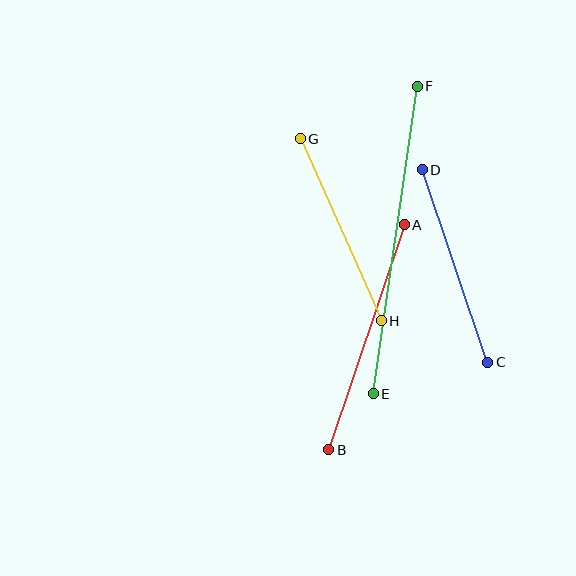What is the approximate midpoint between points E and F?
The midpoint is at approximately (395, 240) pixels.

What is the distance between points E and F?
The distance is approximately 311 pixels.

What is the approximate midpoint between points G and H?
The midpoint is at approximately (341, 230) pixels.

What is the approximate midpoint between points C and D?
The midpoint is at approximately (455, 266) pixels.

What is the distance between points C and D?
The distance is approximately 203 pixels.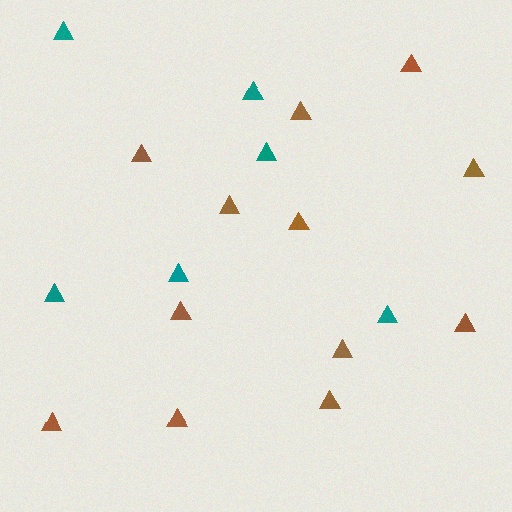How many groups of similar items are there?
There are 2 groups: one group of teal triangles (6) and one group of brown triangles (12).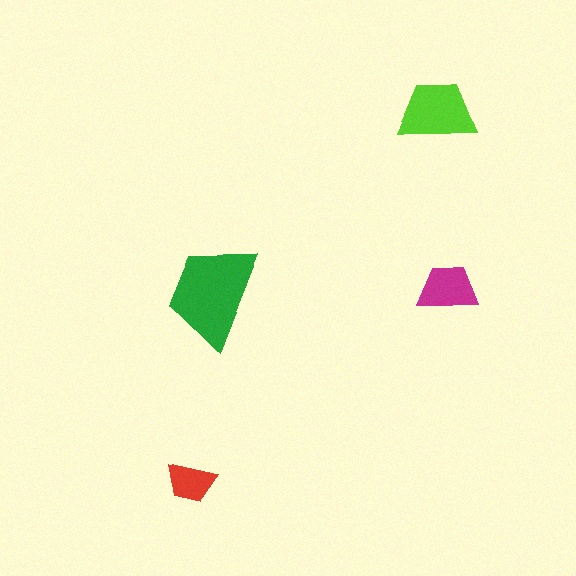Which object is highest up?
The lime trapezoid is topmost.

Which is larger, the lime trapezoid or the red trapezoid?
The lime one.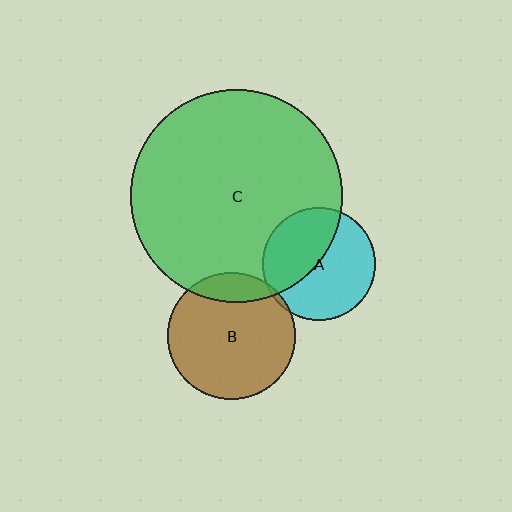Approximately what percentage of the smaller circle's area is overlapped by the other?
Approximately 5%.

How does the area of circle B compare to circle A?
Approximately 1.3 times.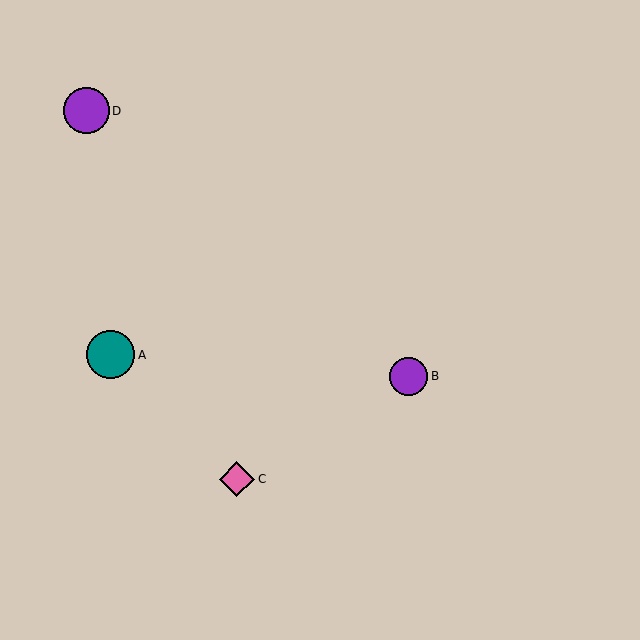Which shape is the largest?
The teal circle (labeled A) is the largest.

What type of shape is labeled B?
Shape B is a purple circle.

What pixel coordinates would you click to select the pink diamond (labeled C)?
Click at (237, 479) to select the pink diamond C.